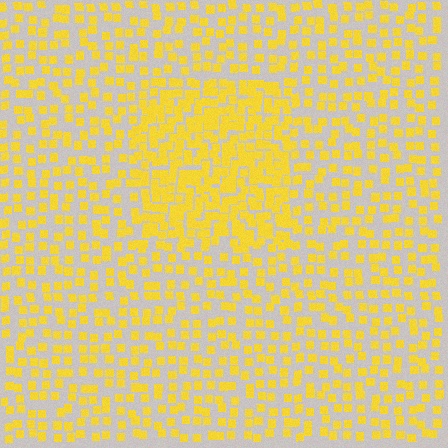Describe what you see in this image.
The image contains small yellow elements arranged at two different densities. A rectangle-shaped region is visible where the elements are more densely packed than the surrounding area.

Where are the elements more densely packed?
The elements are more densely packed inside the rectangle boundary.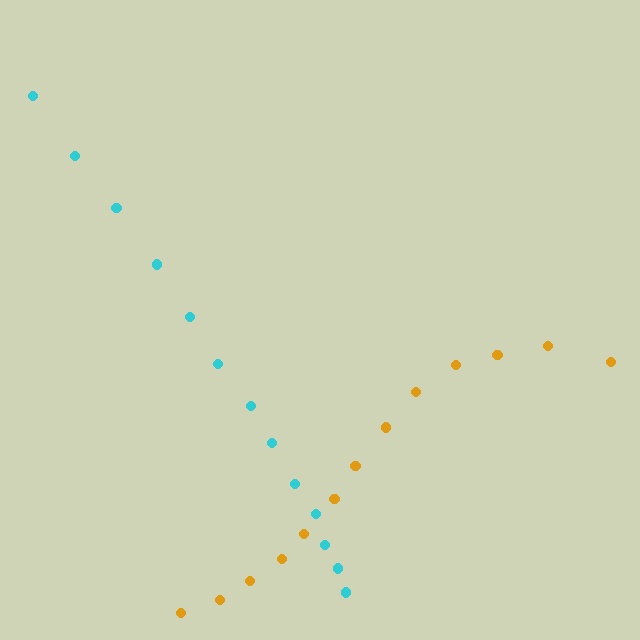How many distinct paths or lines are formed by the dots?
There are 2 distinct paths.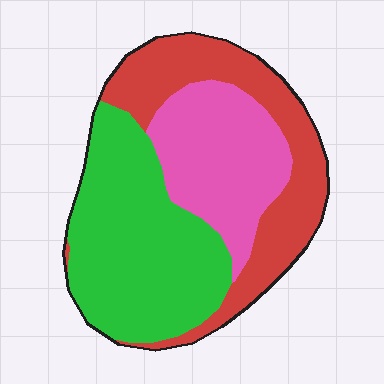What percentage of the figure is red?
Red takes up between a sixth and a third of the figure.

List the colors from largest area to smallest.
From largest to smallest: green, red, pink.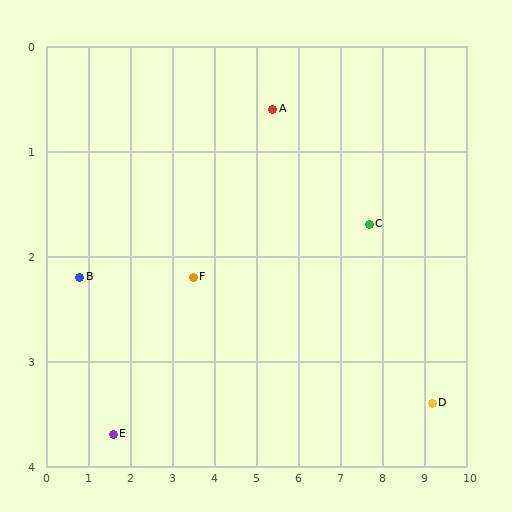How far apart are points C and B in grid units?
Points C and B are about 6.9 grid units apart.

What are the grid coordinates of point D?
Point D is at approximately (9.2, 3.4).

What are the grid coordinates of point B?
Point B is at approximately (0.8, 2.2).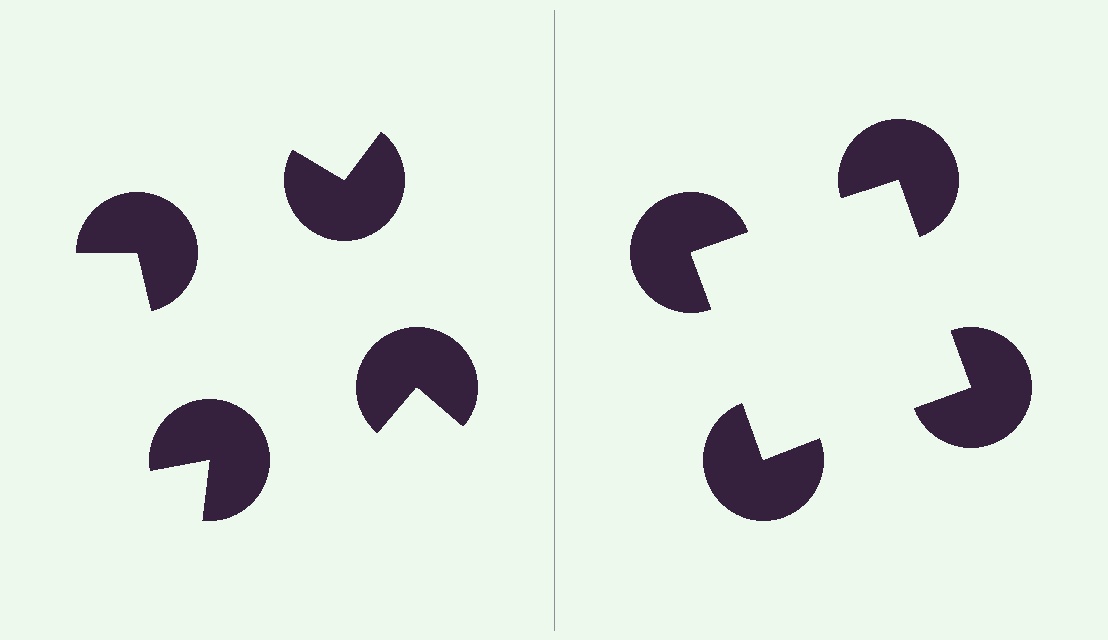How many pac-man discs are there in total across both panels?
8 — 4 on each side.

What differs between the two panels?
The pac-man discs are positioned identically on both sides; only the wedge orientations differ. On the right they align to a square; on the left they are misaligned.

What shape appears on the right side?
An illusory square.